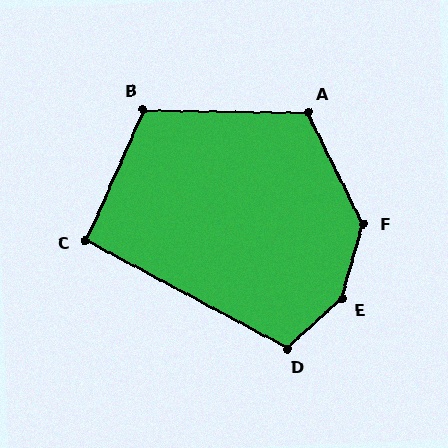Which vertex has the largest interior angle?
E, at approximately 148 degrees.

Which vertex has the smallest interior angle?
C, at approximately 94 degrees.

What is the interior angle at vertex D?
Approximately 110 degrees (obtuse).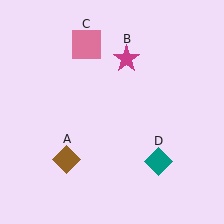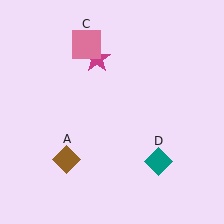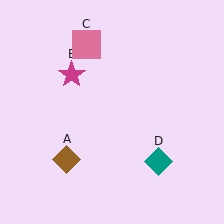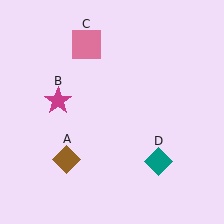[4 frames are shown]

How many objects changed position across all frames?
1 object changed position: magenta star (object B).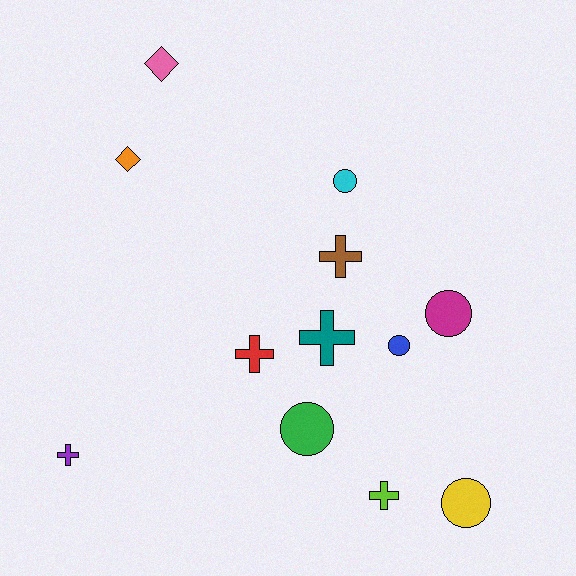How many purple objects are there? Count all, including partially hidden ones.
There is 1 purple object.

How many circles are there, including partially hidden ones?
There are 5 circles.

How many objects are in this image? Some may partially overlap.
There are 12 objects.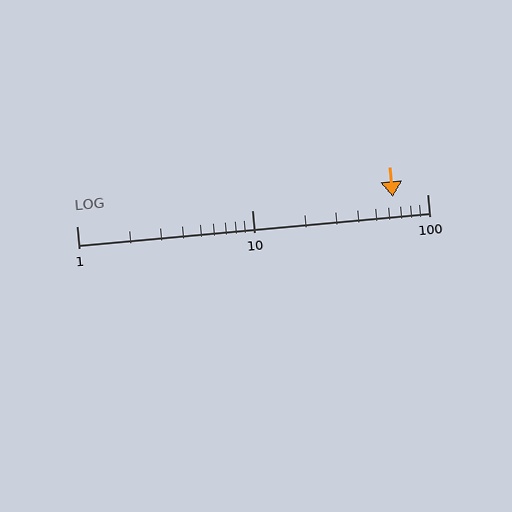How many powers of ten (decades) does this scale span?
The scale spans 2 decades, from 1 to 100.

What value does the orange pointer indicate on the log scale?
The pointer indicates approximately 64.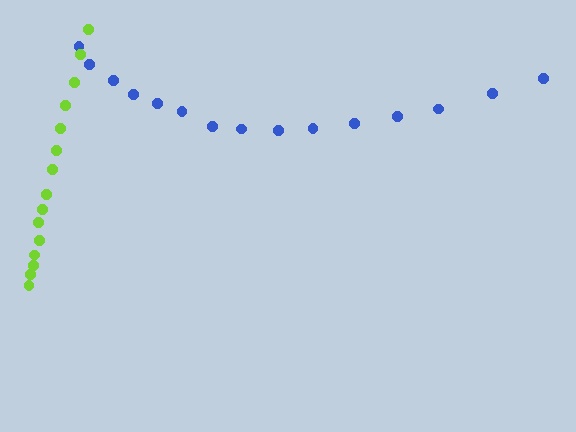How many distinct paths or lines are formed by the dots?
There are 2 distinct paths.